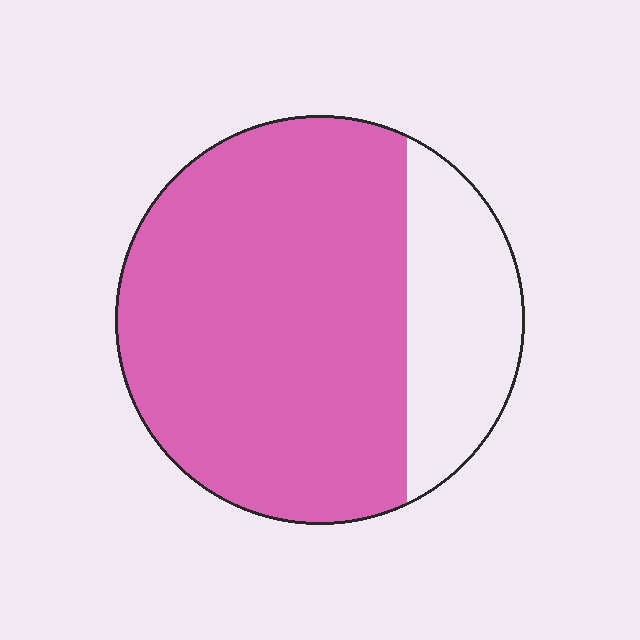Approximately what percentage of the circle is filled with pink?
Approximately 75%.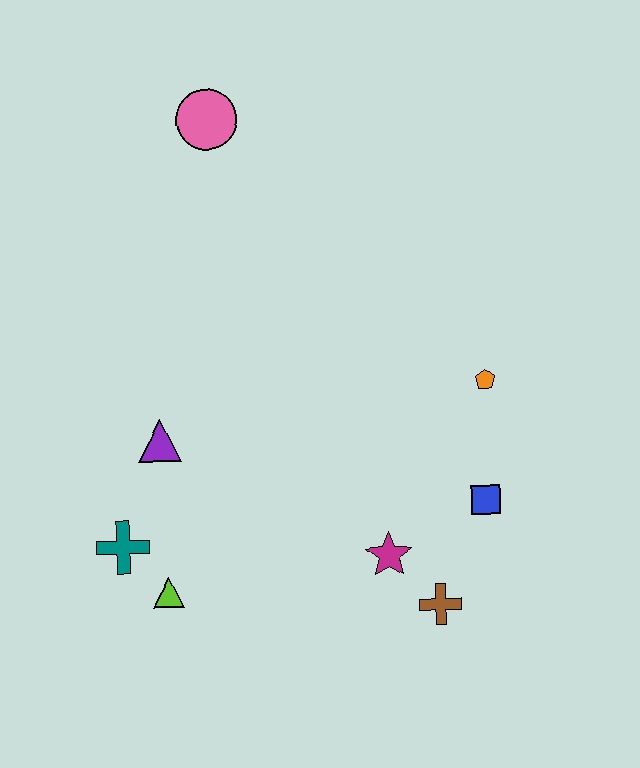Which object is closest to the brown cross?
The magenta star is closest to the brown cross.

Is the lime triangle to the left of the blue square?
Yes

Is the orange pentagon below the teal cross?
No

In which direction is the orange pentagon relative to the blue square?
The orange pentagon is above the blue square.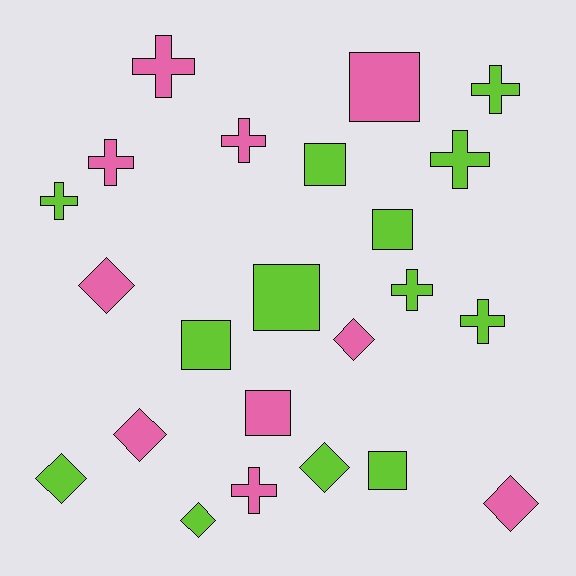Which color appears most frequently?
Lime, with 13 objects.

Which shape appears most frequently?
Cross, with 9 objects.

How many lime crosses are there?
There are 5 lime crosses.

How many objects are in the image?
There are 23 objects.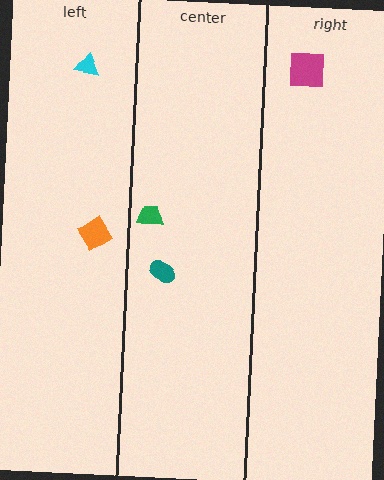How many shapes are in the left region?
2.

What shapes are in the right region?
The magenta square.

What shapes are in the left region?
The orange diamond, the cyan triangle.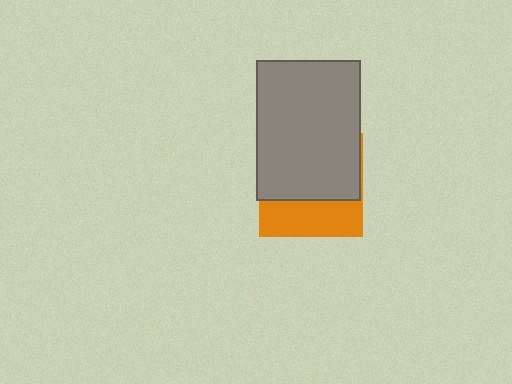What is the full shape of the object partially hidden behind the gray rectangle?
The partially hidden object is an orange square.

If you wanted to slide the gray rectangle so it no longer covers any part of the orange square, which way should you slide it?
Slide it up — that is the most direct way to separate the two shapes.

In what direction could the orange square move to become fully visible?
The orange square could move down. That would shift it out from behind the gray rectangle entirely.